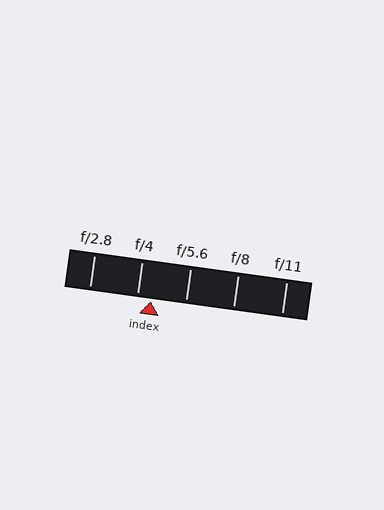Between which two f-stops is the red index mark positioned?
The index mark is between f/4 and f/5.6.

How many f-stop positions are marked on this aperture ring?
There are 5 f-stop positions marked.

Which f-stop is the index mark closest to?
The index mark is closest to f/4.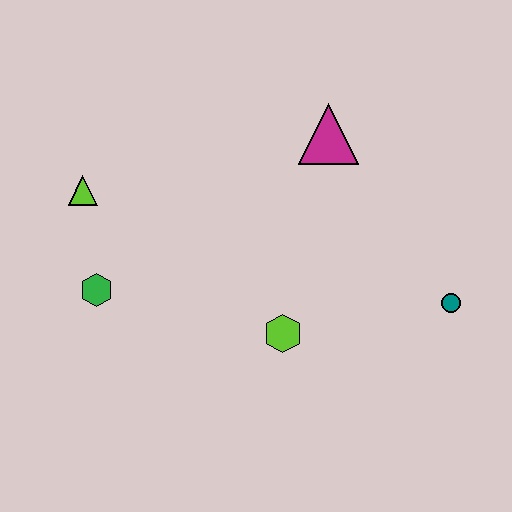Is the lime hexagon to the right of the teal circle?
No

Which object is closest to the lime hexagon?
The teal circle is closest to the lime hexagon.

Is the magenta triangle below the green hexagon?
No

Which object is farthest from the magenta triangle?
The green hexagon is farthest from the magenta triangle.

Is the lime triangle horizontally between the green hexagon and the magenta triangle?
No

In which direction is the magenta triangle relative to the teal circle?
The magenta triangle is above the teal circle.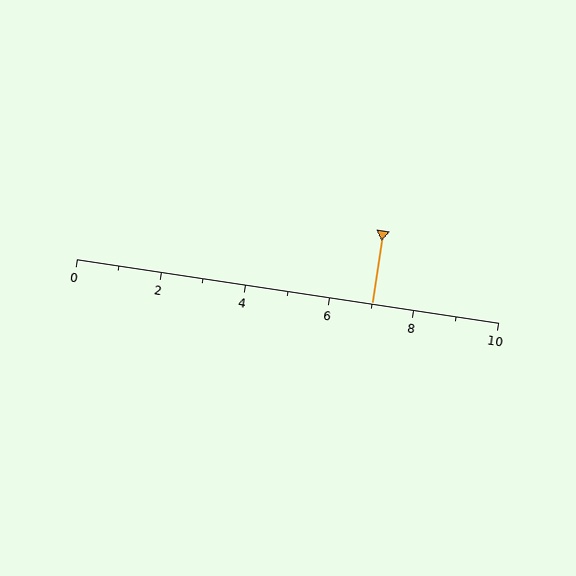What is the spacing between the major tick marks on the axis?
The major ticks are spaced 2 apart.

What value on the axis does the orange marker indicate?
The marker indicates approximately 7.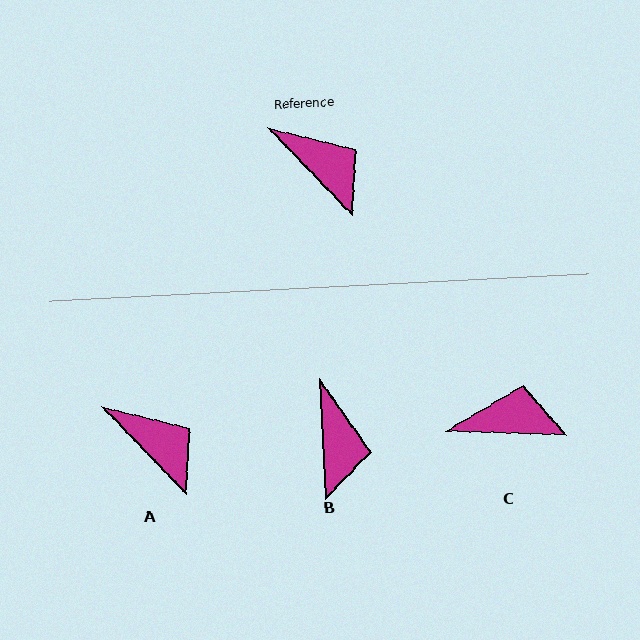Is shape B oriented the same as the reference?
No, it is off by about 41 degrees.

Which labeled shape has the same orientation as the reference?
A.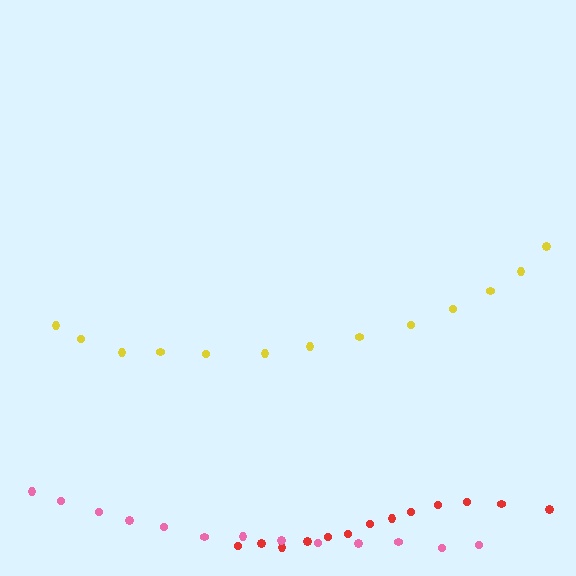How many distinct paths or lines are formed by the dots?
There are 3 distinct paths.